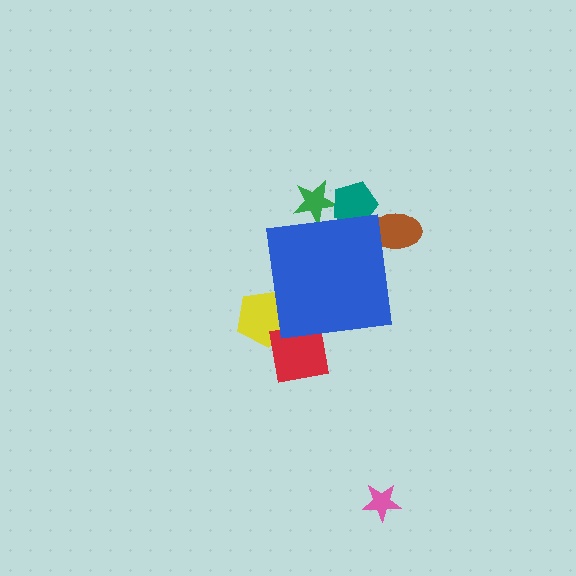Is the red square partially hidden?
Yes, the red square is partially hidden behind the blue square.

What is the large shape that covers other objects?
A blue square.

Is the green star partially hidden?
Yes, the green star is partially hidden behind the blue square.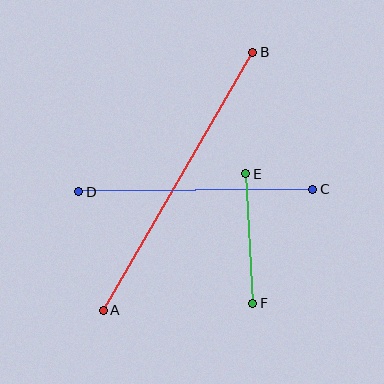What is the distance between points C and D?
The distance is approximately 234 pixels.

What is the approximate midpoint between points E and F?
The midpoint is at approximately (249, 238) pixels.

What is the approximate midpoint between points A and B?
The midpoint is at approximately (178, 181) pixels.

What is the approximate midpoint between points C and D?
The midpoint is at approximately (196, 190) pixels.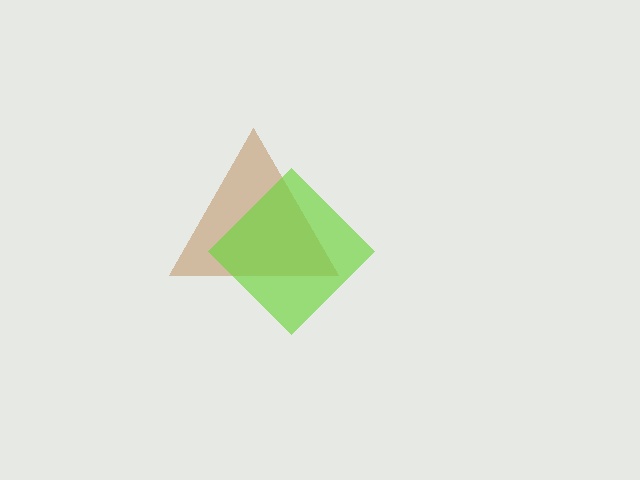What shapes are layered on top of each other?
The layered shapes are: a brown triangle, a lime diamond.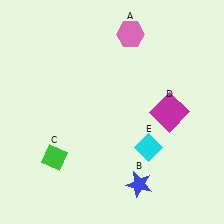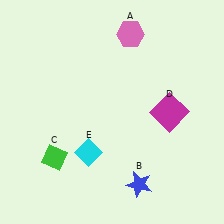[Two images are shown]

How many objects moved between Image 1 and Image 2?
1 object moved between the two images.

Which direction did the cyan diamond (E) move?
The cyan diamond (E) moved left.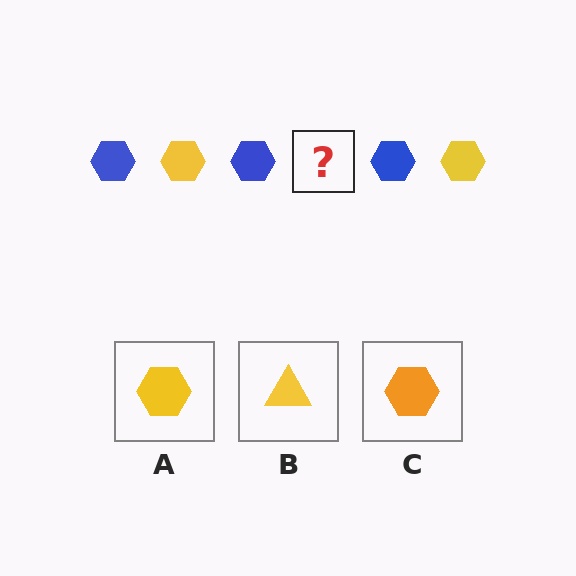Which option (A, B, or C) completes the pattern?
A.